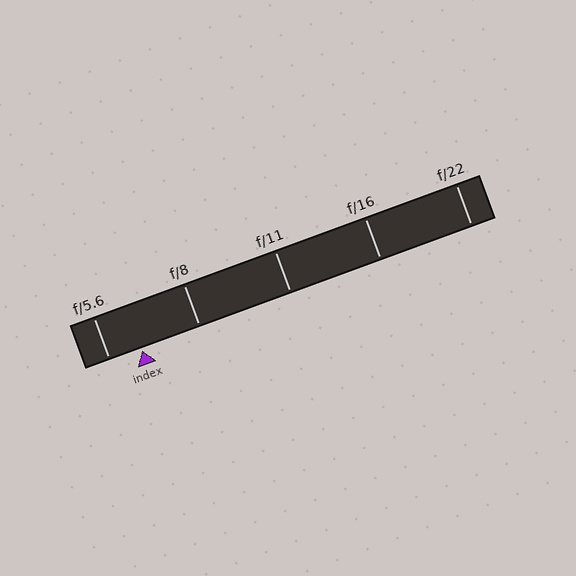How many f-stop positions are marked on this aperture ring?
There are 5 f-stop positions marked.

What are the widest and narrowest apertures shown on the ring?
The widest aperture shown is f/5.6 and the narrowest is f/22.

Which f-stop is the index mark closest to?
The index mark is closest to f/5.6.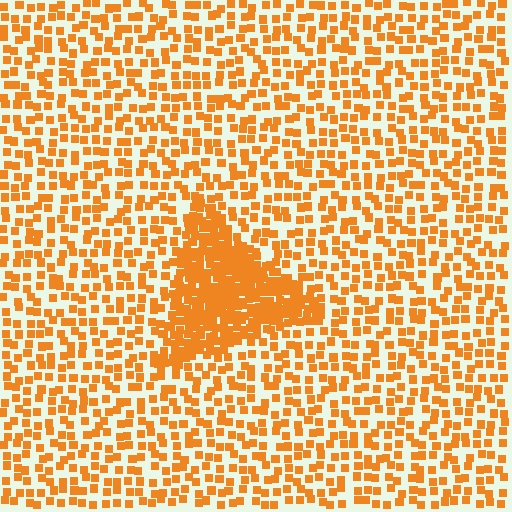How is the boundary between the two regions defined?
The boundary is defined by a change in element density (approximately 2.6x ratio). All elements are the same color, size, and shape.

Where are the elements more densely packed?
The elements are more densely packed inside the triangle boundary.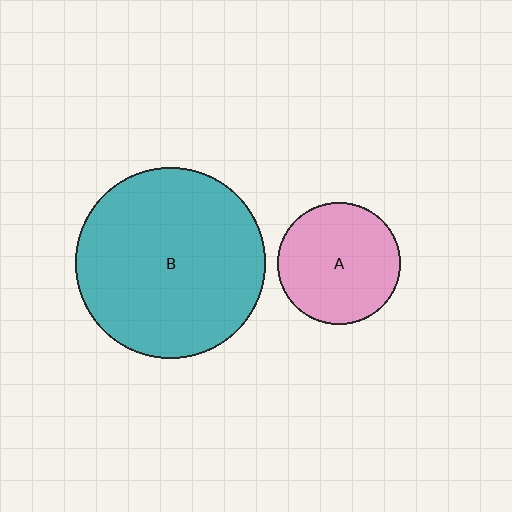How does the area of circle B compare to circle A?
Approximately 2.4 times.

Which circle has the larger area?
Circle B (teal).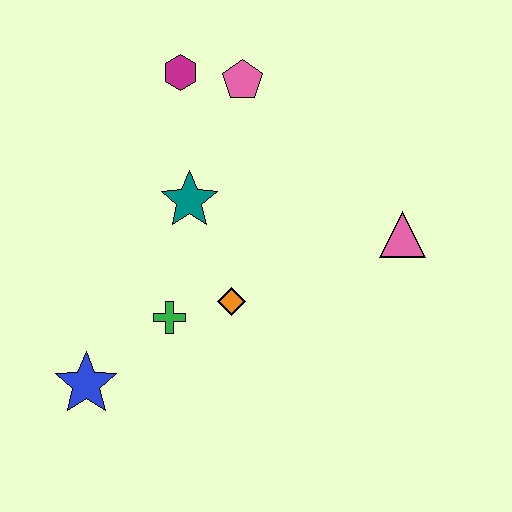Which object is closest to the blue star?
The green cross is closest to the blue star.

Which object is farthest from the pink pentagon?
The blue star is farthest from the pink pentagon.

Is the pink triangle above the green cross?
Yes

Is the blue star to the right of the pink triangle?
No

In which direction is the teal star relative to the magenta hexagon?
The teal star is below the magenta hexagon.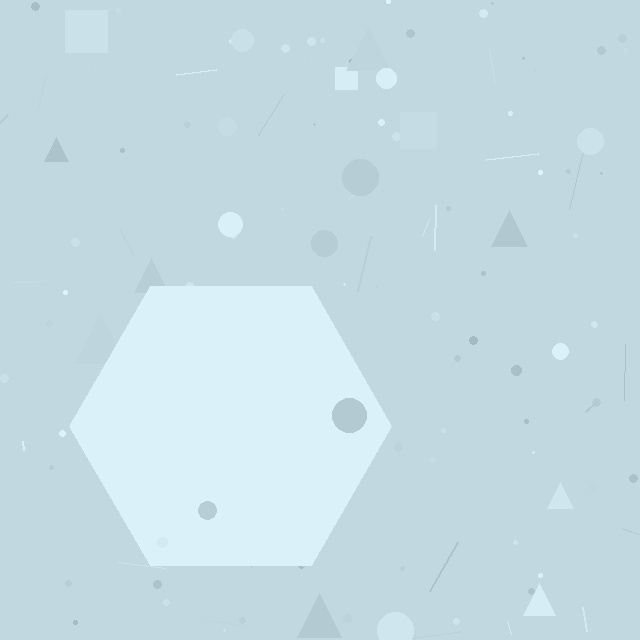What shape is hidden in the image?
A hexagon is hidden in the image.